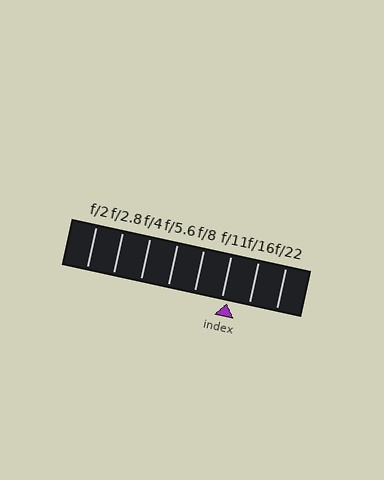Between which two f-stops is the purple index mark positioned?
The index mark is between f/11 and f/16.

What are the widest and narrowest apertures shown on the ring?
The widest aperture shown is f/2 and the narrowest is f/22.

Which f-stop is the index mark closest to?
The index mark is closest to f/11.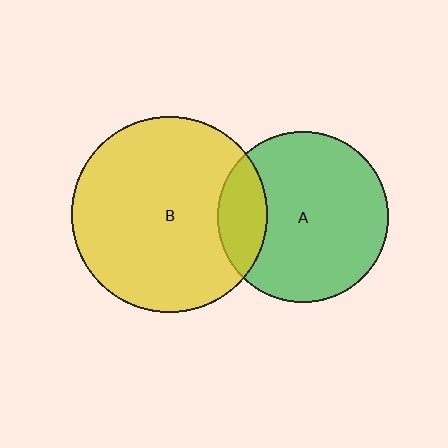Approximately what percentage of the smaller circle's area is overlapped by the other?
Approximately 20%.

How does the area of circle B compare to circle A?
Approximately 1.3 times.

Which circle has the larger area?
Circle B (yellow).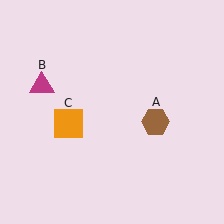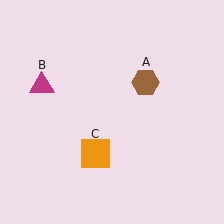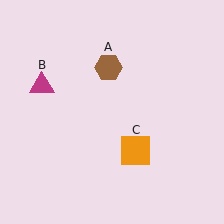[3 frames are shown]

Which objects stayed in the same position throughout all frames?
Magenta triangle (object B) remained stationary.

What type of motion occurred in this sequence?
The brown hexagon (object A), orange square (object C) rotated counterclockwise around the center of the scene.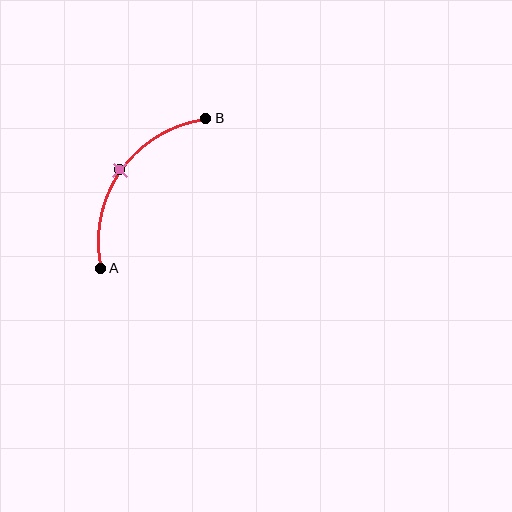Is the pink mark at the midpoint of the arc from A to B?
Yes. The pink mark lies on the arc at equal arc-length from both A and B — it is the arc midpoint.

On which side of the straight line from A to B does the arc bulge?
The arc bulges above and to the left of the straight line connecting A and B.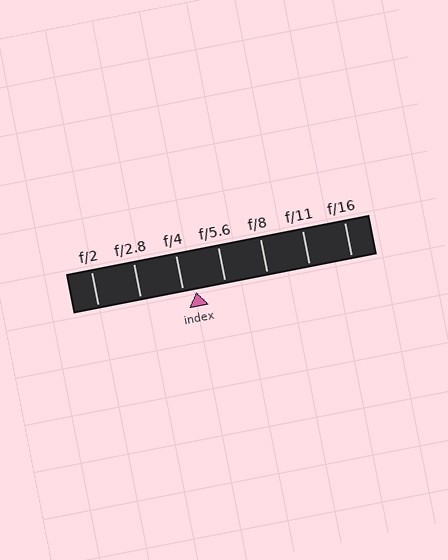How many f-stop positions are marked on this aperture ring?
There are 7 f-stop positions marked.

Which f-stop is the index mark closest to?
The index mark is closest to f/4.